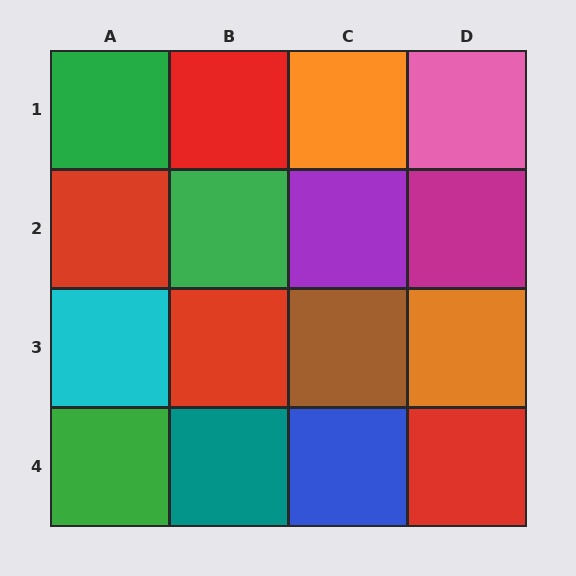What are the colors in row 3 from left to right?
Cyan, red, brown, orange.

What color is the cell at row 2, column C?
Purple.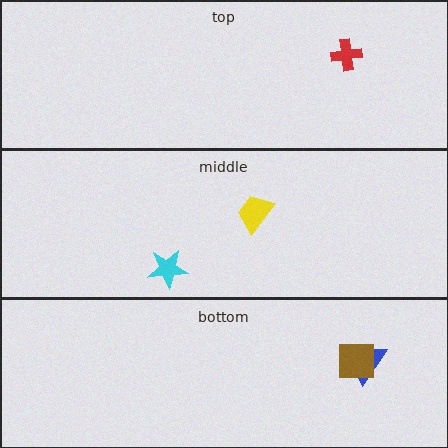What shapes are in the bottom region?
The blue triangle, the brown square.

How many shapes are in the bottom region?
2.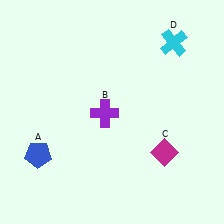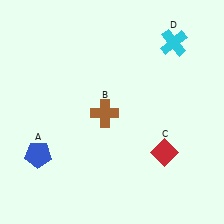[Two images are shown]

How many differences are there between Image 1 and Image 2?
There are 2 differences between the two images.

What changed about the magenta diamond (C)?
In Image 1, C is magenta. In Image 2, it changed to red.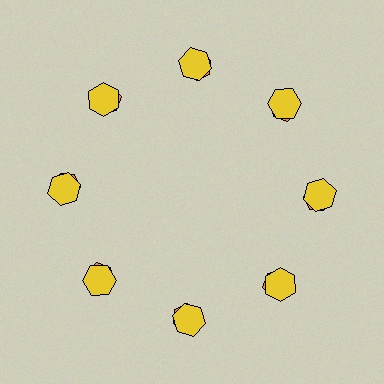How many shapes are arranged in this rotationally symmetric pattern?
There are 16 shapes, arranged in 8 groups of 2.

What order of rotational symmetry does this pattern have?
This pattern has 8-fold rotational symmetry.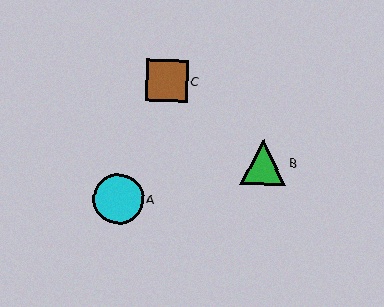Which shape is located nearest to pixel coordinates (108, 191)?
The cyan circle (labeled A) at (119, 199) is nearest to that location.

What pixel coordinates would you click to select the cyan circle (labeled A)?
Click at (119, 199) to select the cyan circle A.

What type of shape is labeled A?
Shape A is a cyan circle.